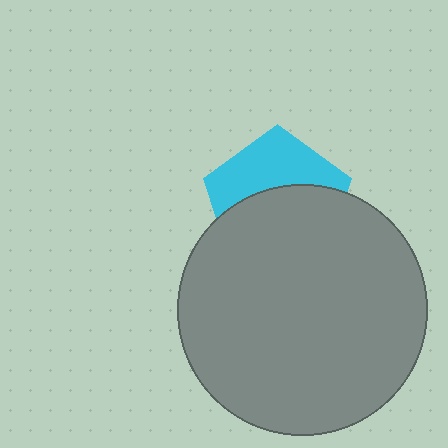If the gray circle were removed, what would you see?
You would see the complete cyan pentagon.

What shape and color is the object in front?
The object in front is a gray circle.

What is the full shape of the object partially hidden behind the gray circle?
The partially hidden object is a cyan pentagon.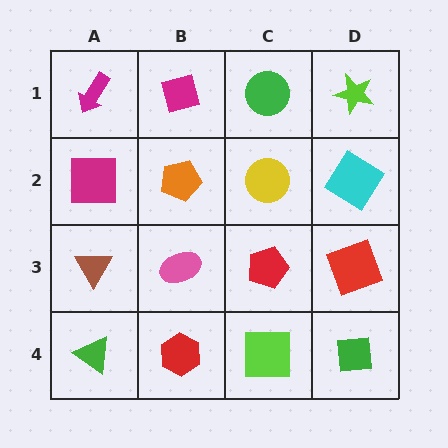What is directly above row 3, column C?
A yellow circle.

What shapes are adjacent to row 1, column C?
A yellow circle (row 2, column C), a magenta diamond (row 1, column B), a lime star (row 1, column D).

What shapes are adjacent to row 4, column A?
A brown triangle (row 3, column A), a red hexagon (row 4, column B).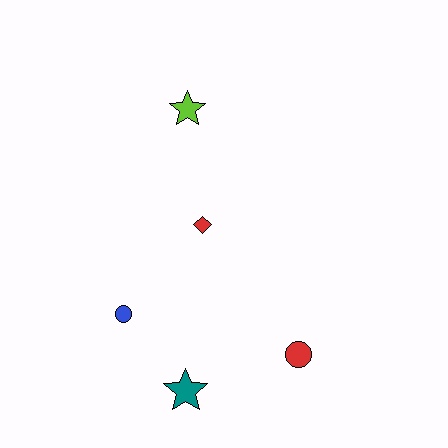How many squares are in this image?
There are no squares.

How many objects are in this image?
There are 5 objects.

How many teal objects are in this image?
There is 1 teal object.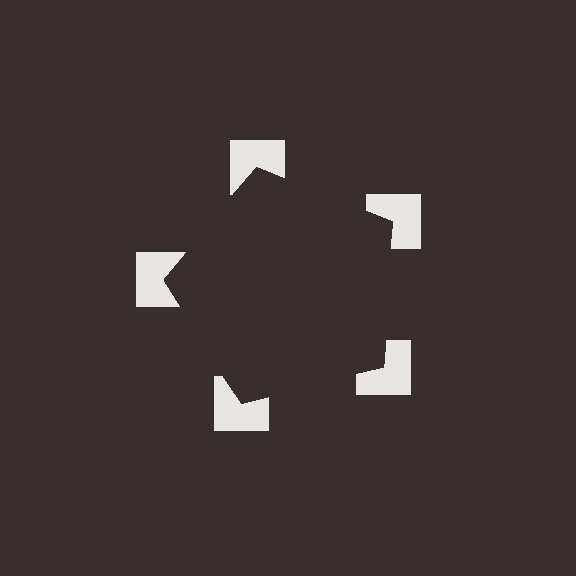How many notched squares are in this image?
There are 5 — one at each vertex of the illusory pentagon.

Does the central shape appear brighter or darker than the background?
It typically appears slightly darker than the background, even though no actual brightness change is drawn.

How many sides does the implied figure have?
5 sides.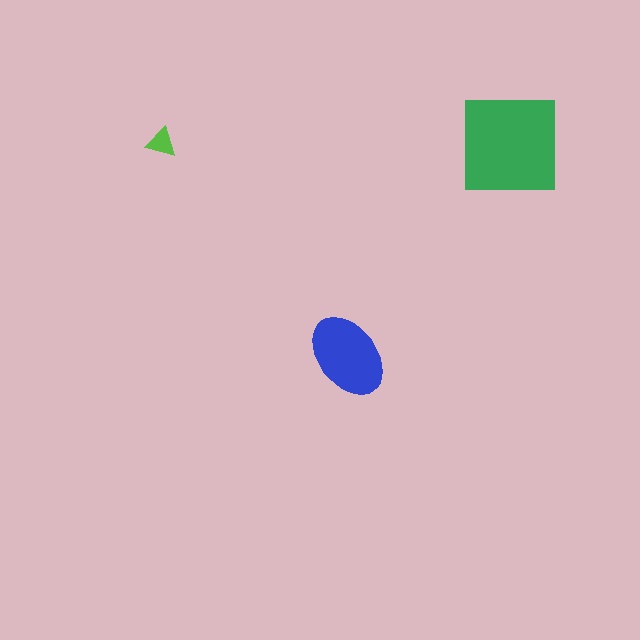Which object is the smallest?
The lime triangle.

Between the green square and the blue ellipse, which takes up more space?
The green square.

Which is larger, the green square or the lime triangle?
The green square.